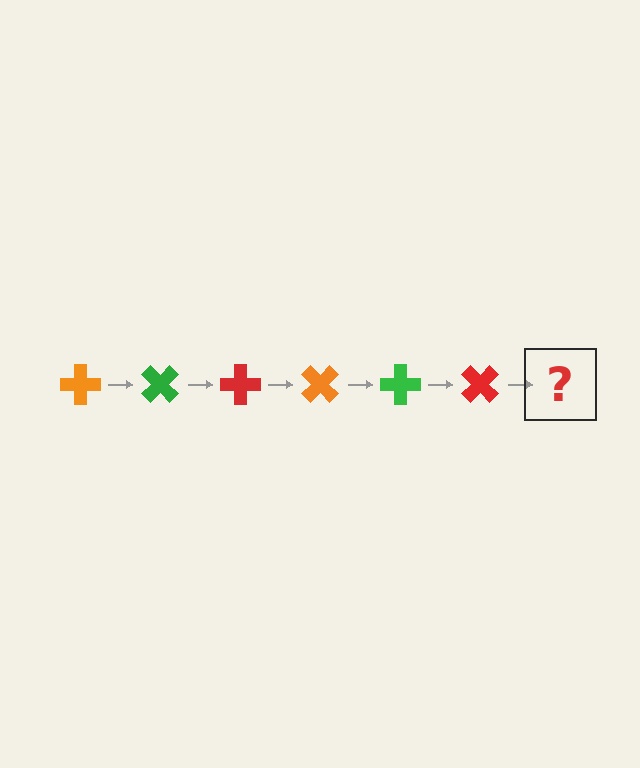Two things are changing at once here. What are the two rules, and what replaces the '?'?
The two rules are that it rotates 45 degrees each step and the color cycles through orange, green, and red. The '?' should be an orange cross, rotated 270 degrees from the start.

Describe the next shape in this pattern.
It should be an orange cross, rotated 270 degrees from the start.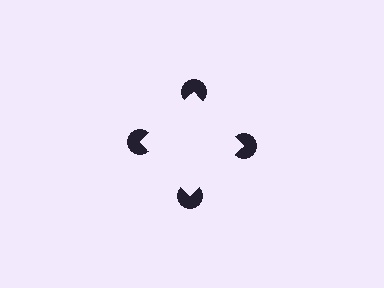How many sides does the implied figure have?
4 sides.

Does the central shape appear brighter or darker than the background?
It typically appears slightly brighter than the background, even though no actual brightness change is drawn.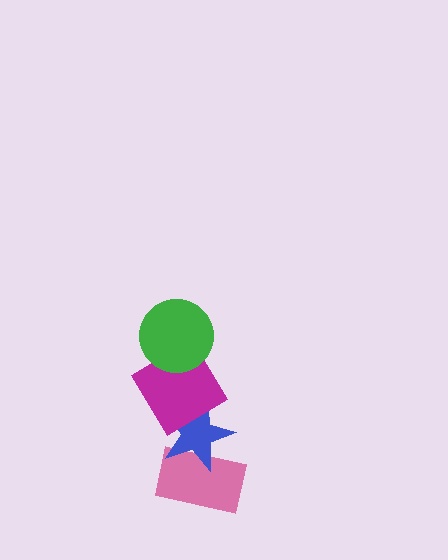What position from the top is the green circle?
The green circle is 1st from the top.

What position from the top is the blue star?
The blue star is 3rd from the top.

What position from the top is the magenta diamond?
The magenta diamond is 2nd from the top.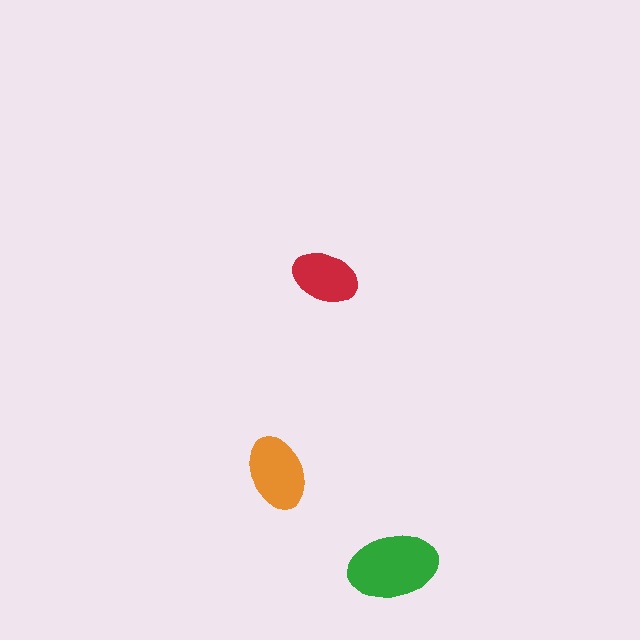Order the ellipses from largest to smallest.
the green one, the orange one, the red one.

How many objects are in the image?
There are 3 objects in the image.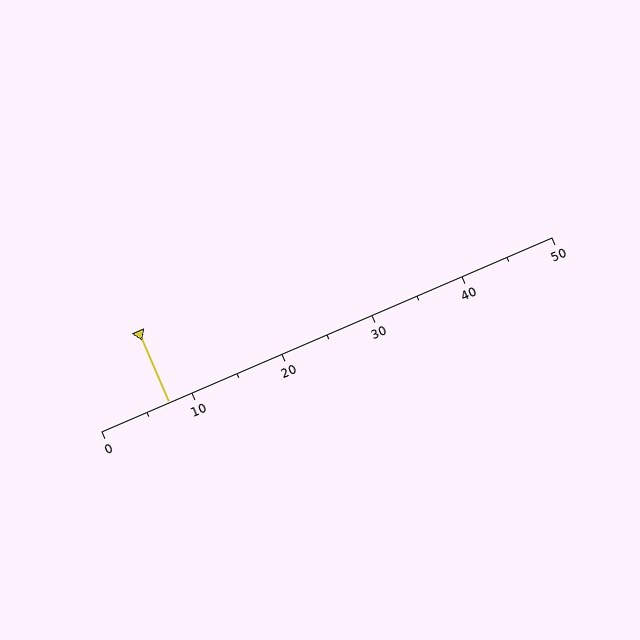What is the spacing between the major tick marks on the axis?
The major ticks are spaced 10 apart.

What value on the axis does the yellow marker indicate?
The marker indicates approximately 7.5.